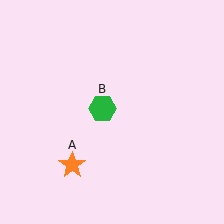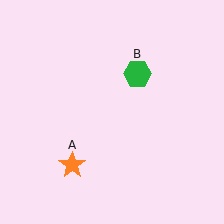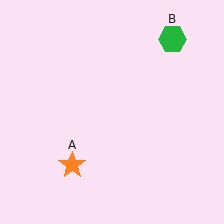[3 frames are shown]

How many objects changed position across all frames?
1 object changed position: green hexagon (object B).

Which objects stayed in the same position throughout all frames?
Orange star (object A) remained stationary.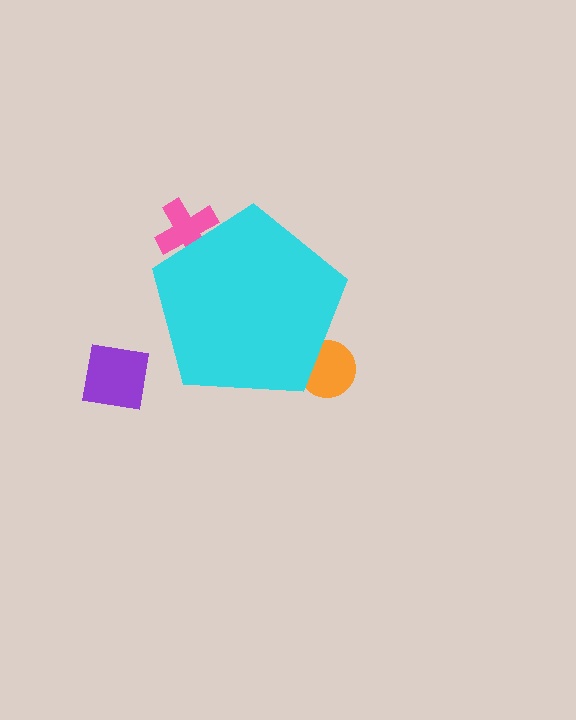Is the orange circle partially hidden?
Yes, the orange circle is partially hidden behind the cyan pentagon.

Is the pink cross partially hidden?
Yes, the pink cross is partially hidden behind the cyan pentagon.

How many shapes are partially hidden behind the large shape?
2 shapes are partially hidden.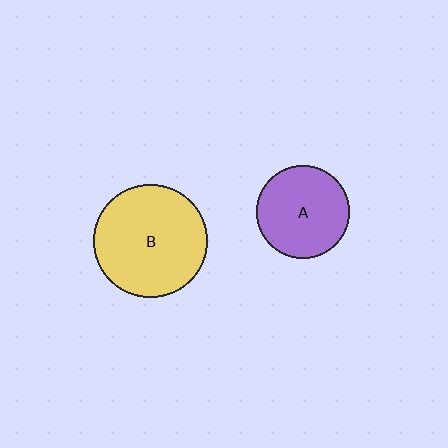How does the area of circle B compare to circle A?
Approximately 1.5 times.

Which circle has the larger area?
Circle B (yellow).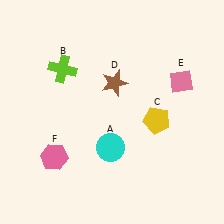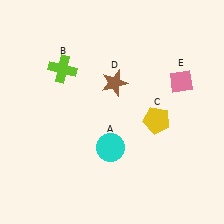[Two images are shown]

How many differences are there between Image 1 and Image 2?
There is 1 difference between the two images.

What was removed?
The pink hexagon (F) was removed in Image 2.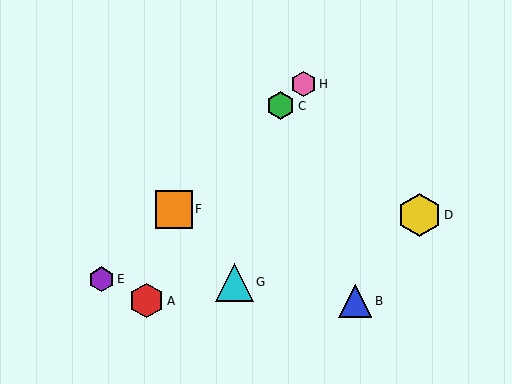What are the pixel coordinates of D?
Object D is at (420, 215).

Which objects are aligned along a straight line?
Objects C, E, F, H are aligned along a straight line.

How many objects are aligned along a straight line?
4 objects (C, E, F, H) are aligned along a straight line.